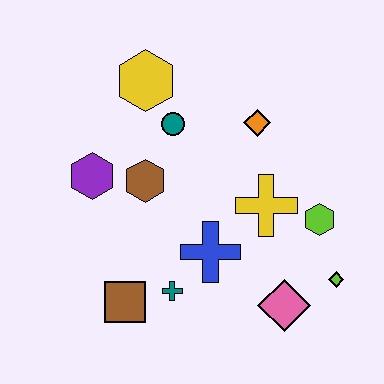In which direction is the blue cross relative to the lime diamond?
The blue cross is to the left of the lime diamond.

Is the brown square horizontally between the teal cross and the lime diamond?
No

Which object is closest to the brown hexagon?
The purple hexagon is closest to the brown hexagon.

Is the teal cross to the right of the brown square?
Yes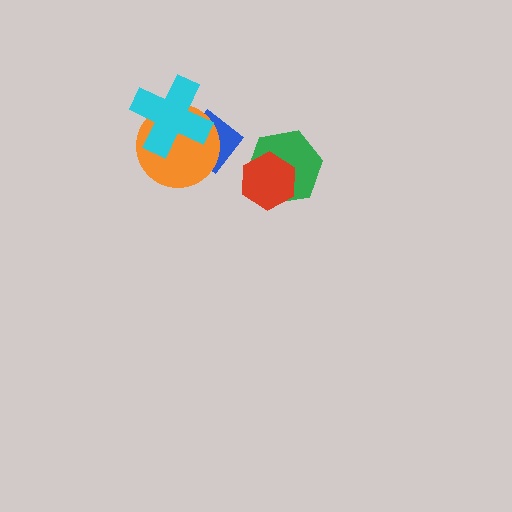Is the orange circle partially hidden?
Yes, it is partially covered by another shape.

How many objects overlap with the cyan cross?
2 objects overlap with the cyan cross.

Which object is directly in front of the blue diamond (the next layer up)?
The orange circle is directly in front of the blue diamond.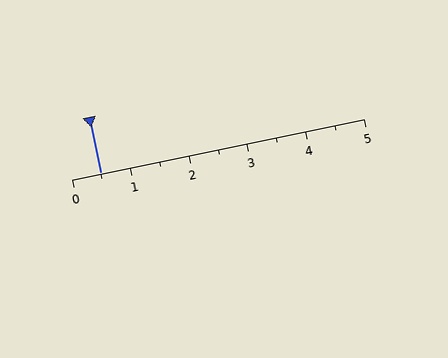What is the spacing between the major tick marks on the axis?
The major ticks are spaced 1 apart.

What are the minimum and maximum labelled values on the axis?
The axis runs from 0 to 5.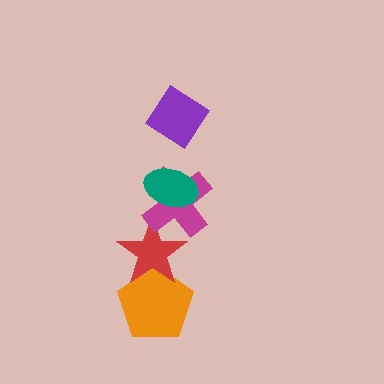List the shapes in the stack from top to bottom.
From top to bottom: the purple diamond, the teal ellipse, the magenta cross, the red star, the orange pentagon.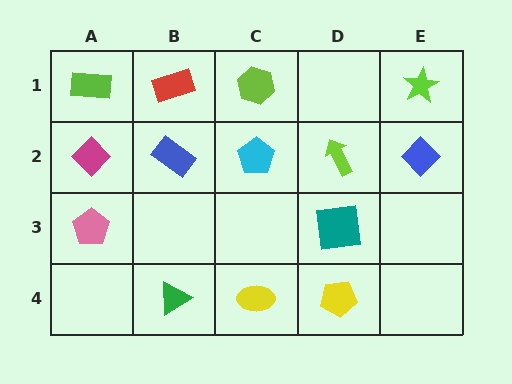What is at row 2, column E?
A blue diamond.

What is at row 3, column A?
A pink pentagon.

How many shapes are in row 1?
4 shapes.